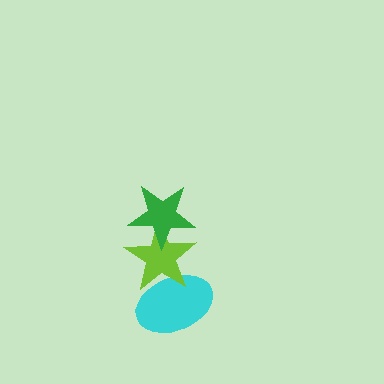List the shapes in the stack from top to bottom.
From top to bottom: the green star, the lime star, the cyan ellipse.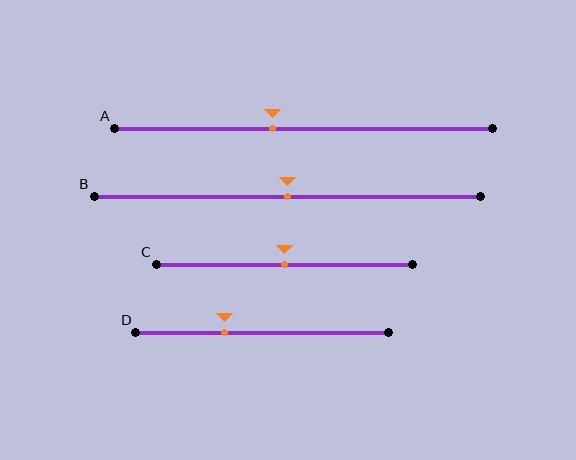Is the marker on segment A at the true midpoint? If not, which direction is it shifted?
No, the marker on segment A is shifted to the left by about 8% of the segment length.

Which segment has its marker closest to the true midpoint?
Segment B has its marker closest to the true midpoint.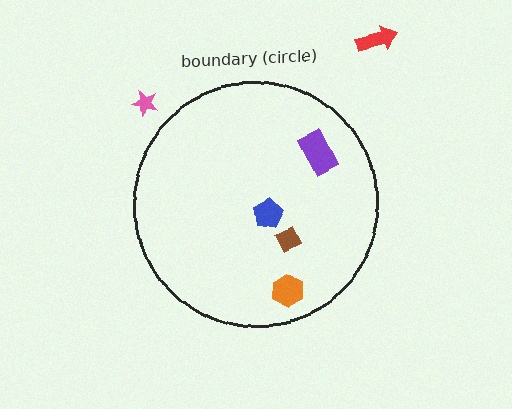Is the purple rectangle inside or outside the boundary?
Inside.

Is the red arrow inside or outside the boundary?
Outside.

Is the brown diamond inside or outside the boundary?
Inside.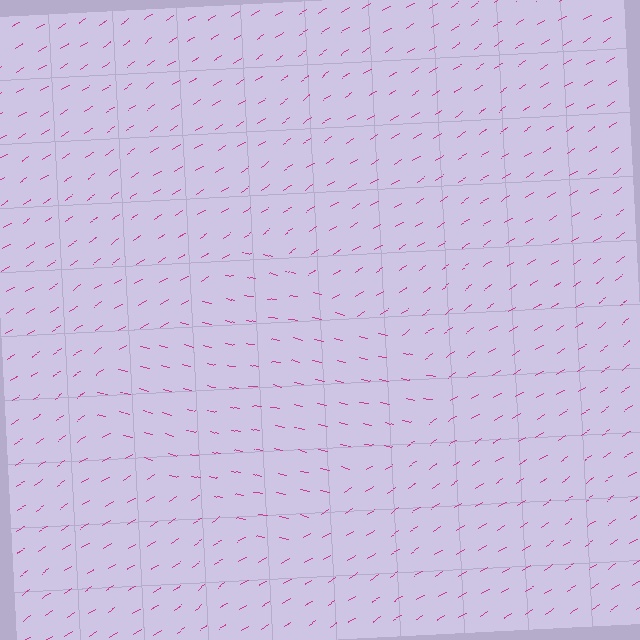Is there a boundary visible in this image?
Yes, there is a texture boundary formed by a change in line orientation.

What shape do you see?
I see a diamond.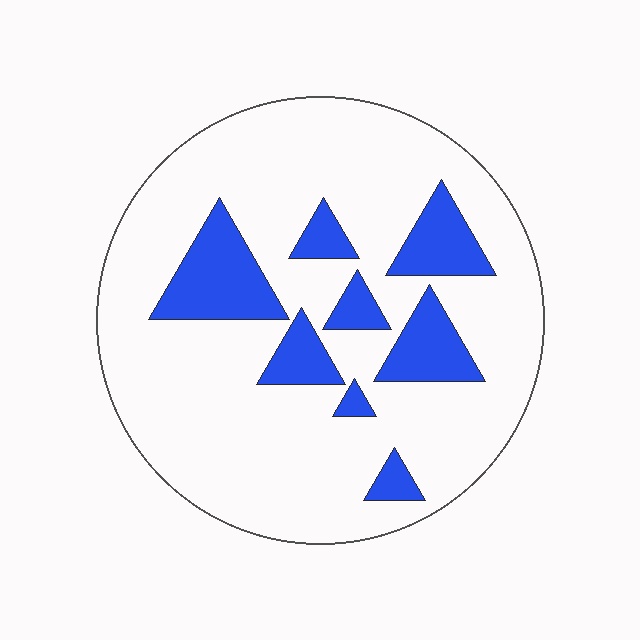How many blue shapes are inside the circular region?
8.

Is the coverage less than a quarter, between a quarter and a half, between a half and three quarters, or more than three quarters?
Less than a quarter.